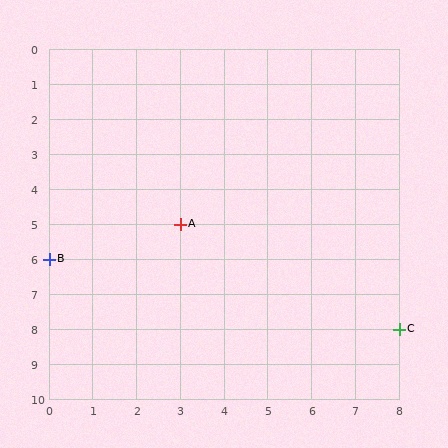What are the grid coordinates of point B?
Point B is at grid coordinates (0, 6).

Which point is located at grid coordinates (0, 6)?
Point B is at (0, 6).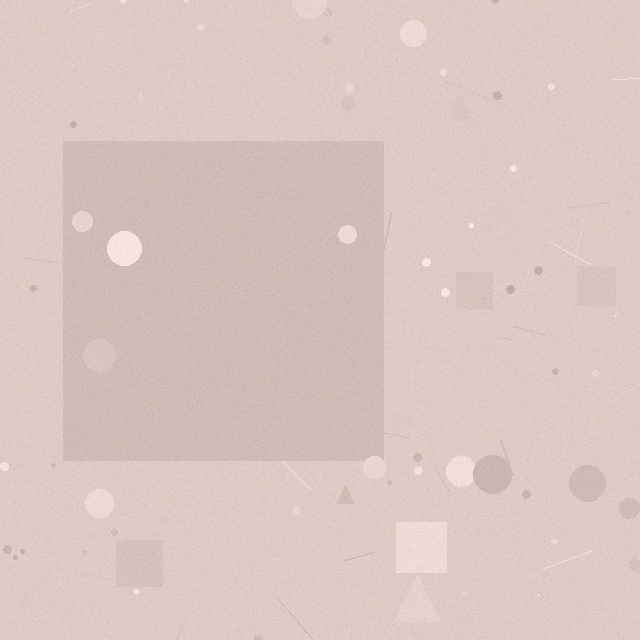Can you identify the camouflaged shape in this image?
The camouflaged shape is a square.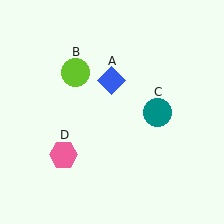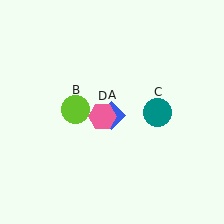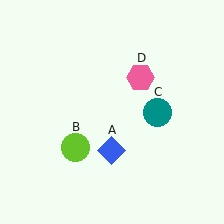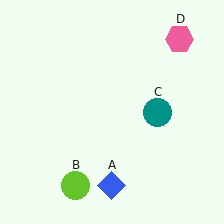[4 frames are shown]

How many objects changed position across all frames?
3 objects changed position: blue diamond (object A), lime circle (object B), pink hexagon (object D).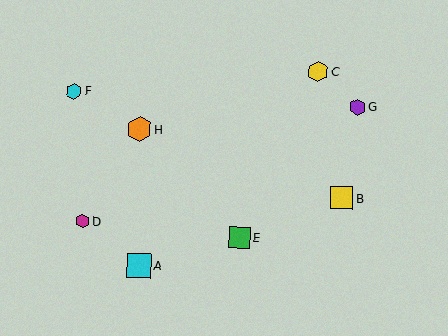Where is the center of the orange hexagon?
The center of the orange hexagon is at (139, 129).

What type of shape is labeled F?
Shape F is a cyan hexagon.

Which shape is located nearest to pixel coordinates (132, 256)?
The cyan square (labeled A) at (139, 266) is nearest to that location.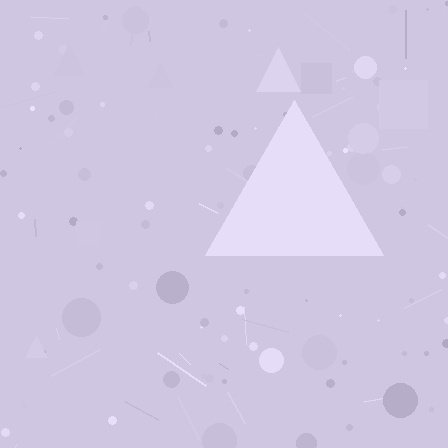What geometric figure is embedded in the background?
A triangle is embedded in the background.